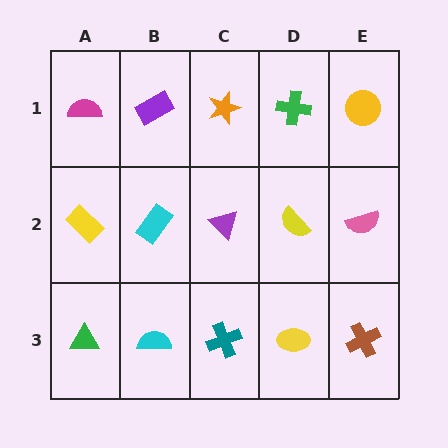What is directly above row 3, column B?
A cyan rectangle.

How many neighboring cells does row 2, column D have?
4.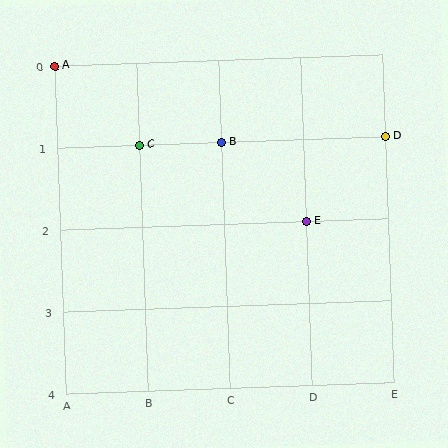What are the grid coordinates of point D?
Point D is at grid coordinates (E, 1).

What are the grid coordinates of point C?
Point C is at grid coordinates (B, 1).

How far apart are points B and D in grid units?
Points B and D are 2 columns apart.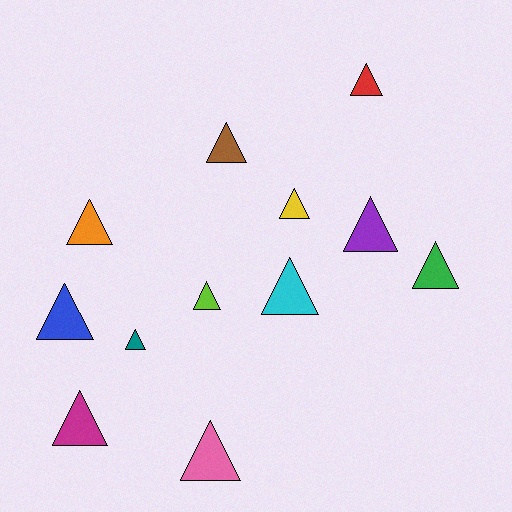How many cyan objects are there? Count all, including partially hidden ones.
There is 1 cyan object.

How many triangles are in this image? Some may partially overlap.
There are 12 triangles.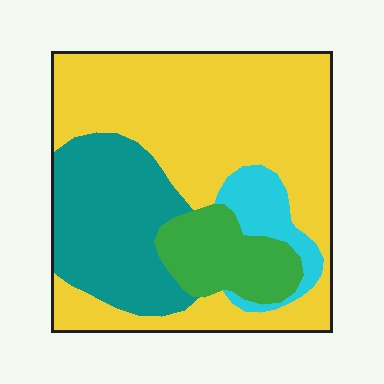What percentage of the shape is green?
Green covers 12% of the shape.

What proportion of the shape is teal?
Teal covers 24% of the shape.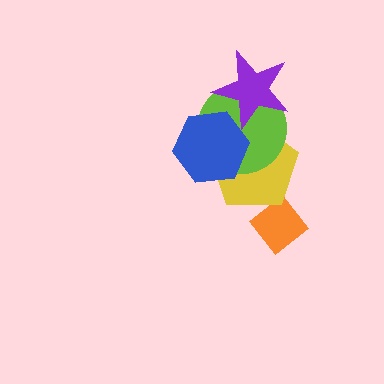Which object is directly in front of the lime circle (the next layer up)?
The blue hexagon is directly in front of the lime circle.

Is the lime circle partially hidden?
Yes, it is partially covered by another shape.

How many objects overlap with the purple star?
3 objects overlap with the purple star.